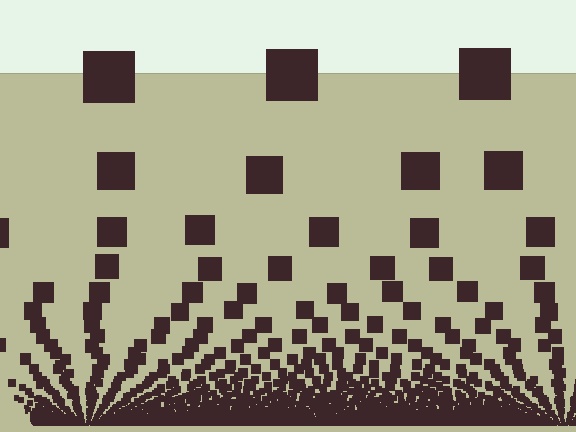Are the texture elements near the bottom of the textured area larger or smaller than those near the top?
Smaller. The gradient is inverted — elements near the bottom are smaller and denser.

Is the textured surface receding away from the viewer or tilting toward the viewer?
The surface appears to tilt toward the viewer. Texture elements get larger and sparser toward the top.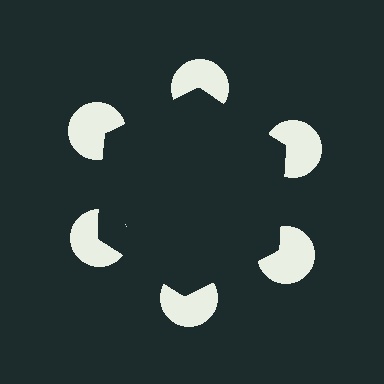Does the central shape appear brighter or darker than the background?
It typically appears slightly darker than the background, even though no actual brightness change is drawn.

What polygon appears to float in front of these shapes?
An illusory hexagon — its edges are inferred from the aligned wedge cuts in the pac-man discs, not physically drawn.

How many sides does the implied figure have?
6 sides.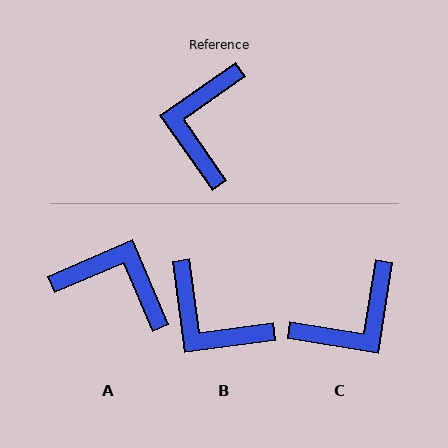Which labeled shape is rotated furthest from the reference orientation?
C, about 136 degrees away.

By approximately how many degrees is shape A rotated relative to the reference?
Approximately 102 degrees clockwise.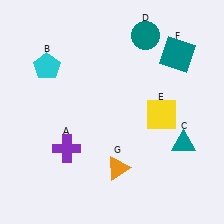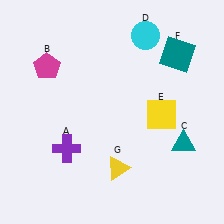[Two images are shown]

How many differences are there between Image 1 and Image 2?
There are 3 differences between the two images.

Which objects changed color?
B changed from cyan to magenta. D changed from teal to cyan. G changed from orange to yellow.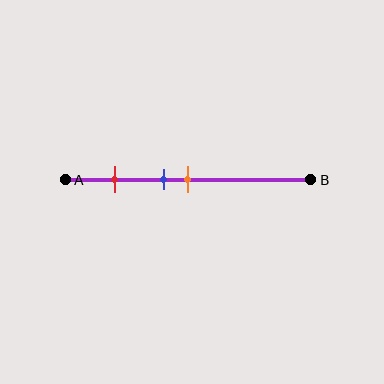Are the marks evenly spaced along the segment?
No, the marks are not evenly spaced.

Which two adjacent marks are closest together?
The blue and orange marks are the closest adjacent pair.